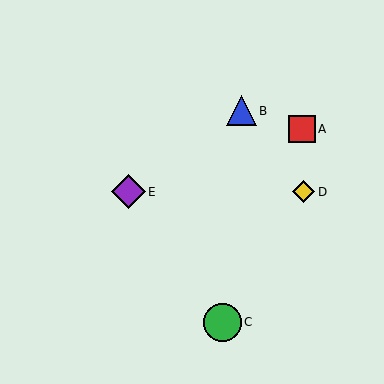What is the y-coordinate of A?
Object A is at y≈129.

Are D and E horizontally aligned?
Yes, both are at y≈192.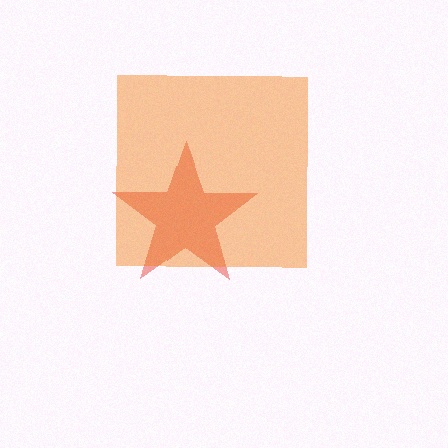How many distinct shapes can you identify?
There are 2 distinct shapes: a red star, an orange square.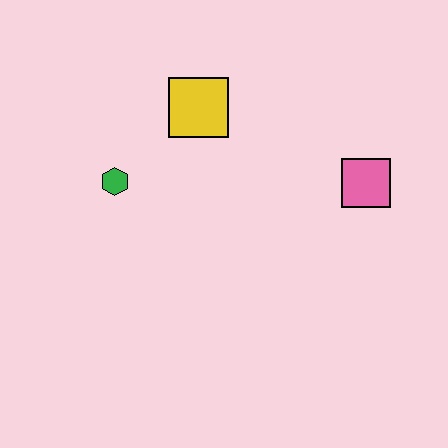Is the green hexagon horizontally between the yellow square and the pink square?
No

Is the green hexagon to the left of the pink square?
Yes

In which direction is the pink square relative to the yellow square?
The pink square is to the right of the yellow square.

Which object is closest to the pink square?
The yellow square is closest to the pink square.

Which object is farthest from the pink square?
The green hexagon is farthest from the pink square.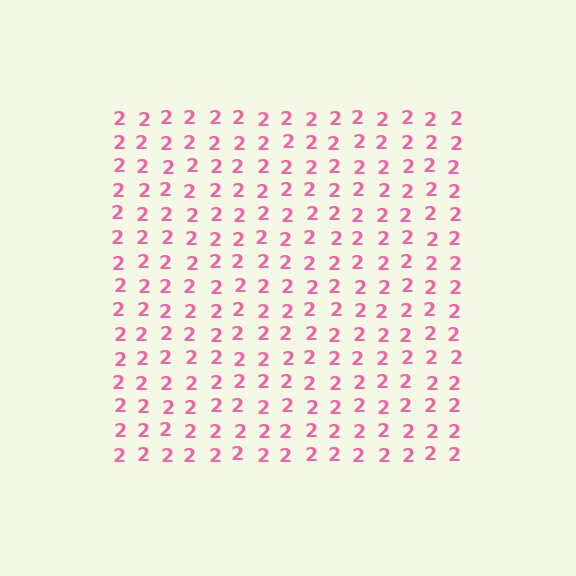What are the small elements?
The small elements are digit 2's.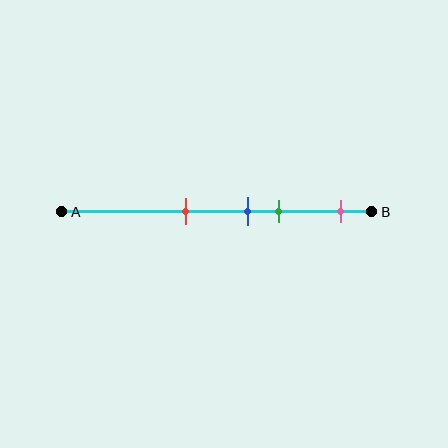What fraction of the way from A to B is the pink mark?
The pink mark is approximately 90% (0.9) of the way from A to B.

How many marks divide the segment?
There are 4 marks dividing the segment.